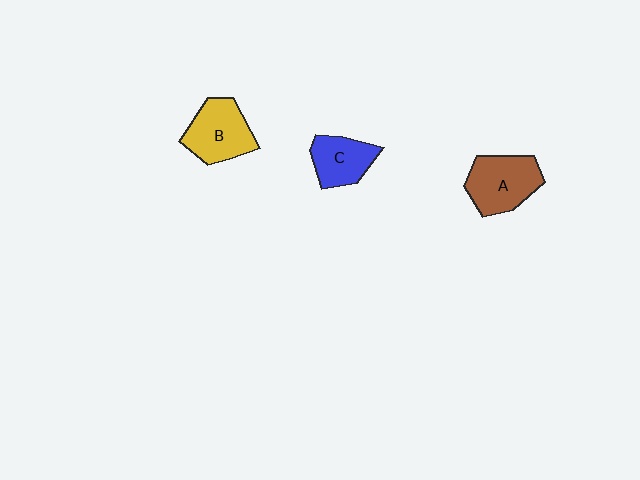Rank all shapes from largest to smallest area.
From largest to smallest: A (brown), B (yellow), C (blue).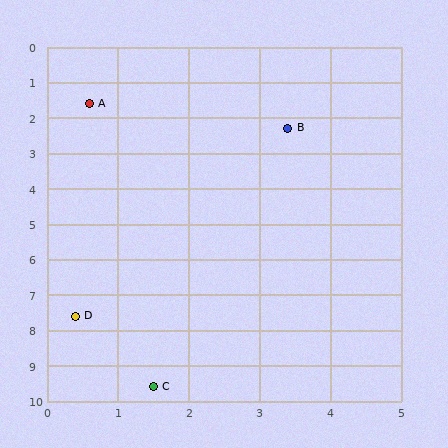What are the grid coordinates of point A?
Point A is at approximately (0.6, 1.6).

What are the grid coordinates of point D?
Point D is at approximately (0.4, 7.6).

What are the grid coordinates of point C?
Point C is at approximately (1.5, 9.6).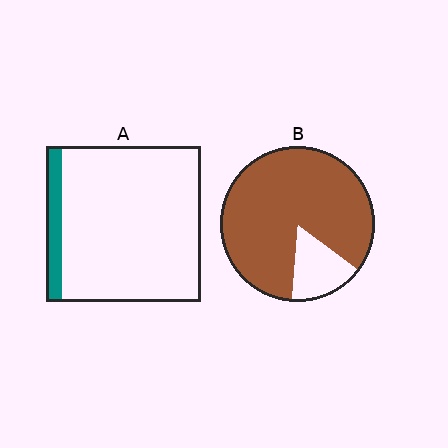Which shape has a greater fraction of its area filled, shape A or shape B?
Shape B.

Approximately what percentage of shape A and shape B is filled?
A is approximately 10% and B is approximately 85%.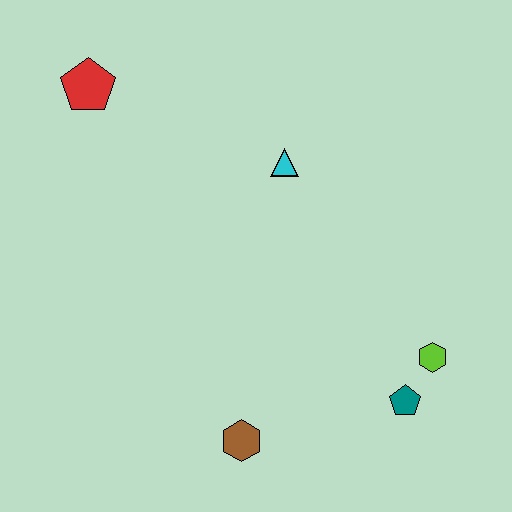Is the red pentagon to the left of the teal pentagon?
Yes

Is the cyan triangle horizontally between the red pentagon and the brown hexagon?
No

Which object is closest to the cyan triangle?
The red pentagon is closest to the cyan triangle.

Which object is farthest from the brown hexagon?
The red pentagon is farthest from the brown hexagon.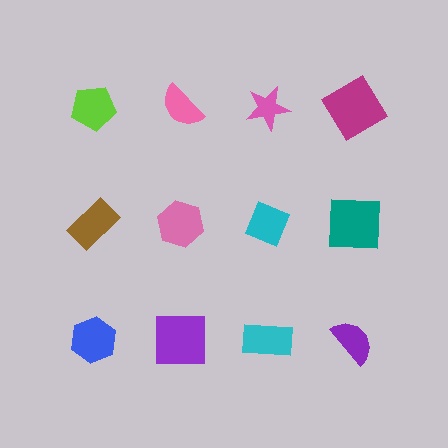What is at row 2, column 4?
A teal square.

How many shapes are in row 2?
4 shapes.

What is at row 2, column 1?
A brown rectangle.